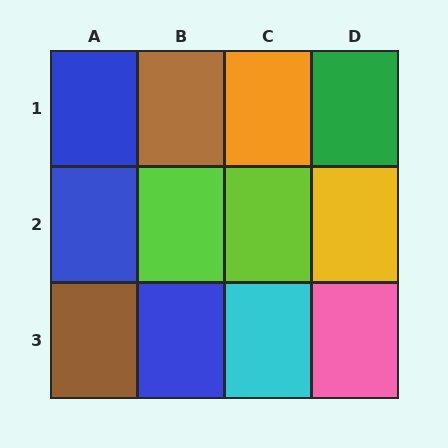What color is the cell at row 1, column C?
Orange.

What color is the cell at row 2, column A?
Blue.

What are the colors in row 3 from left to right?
Brown, blue, cyan, pink.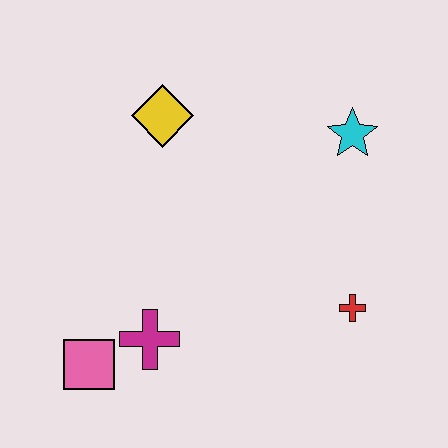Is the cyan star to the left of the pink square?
No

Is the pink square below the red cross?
Yes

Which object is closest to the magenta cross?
The pink square is closest to the magenta cross.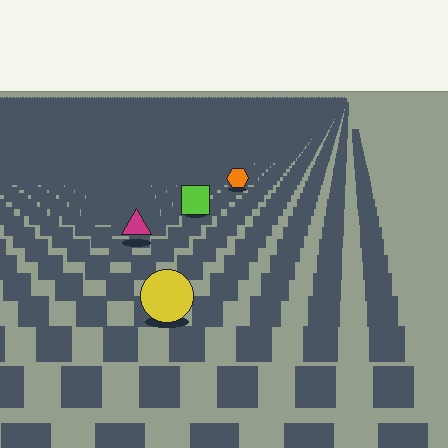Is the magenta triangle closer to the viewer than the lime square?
Yes. The magenta triangle is closer — you can tell from the texture gradient: the ground texture is coarser near it.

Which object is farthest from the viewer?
The orange hexagon is farthest from the viewer. It appears smaller and the ground texture around it is denser.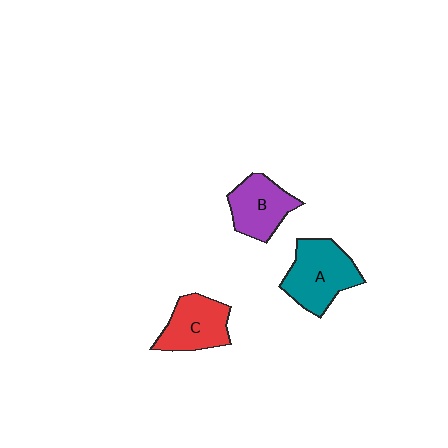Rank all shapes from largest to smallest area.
From largest to smallest: A (teal), C (red), B (purple).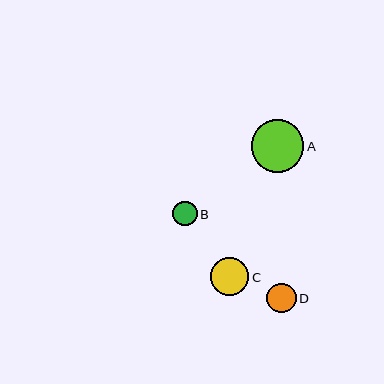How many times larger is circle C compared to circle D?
Circle C is approximately 1.3 times the size of circle D.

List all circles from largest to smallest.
From largest to smallest: A, C, D, B.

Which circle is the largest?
Circle A is the largest with a size of approximately 53 pixels.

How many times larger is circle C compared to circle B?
Circle C is approximately 1.5 times the size of circle B.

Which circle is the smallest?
Circle B is the smallest with a size of approximately 25 pixels.